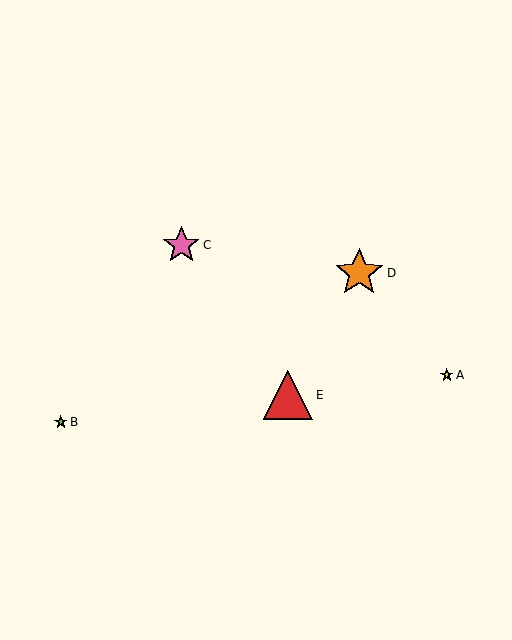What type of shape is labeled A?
Shape A is a yellow star.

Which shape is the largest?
The red triangle (labeled E) is the largest.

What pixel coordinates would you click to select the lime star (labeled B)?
Click at (61, 422) to select the lime star B.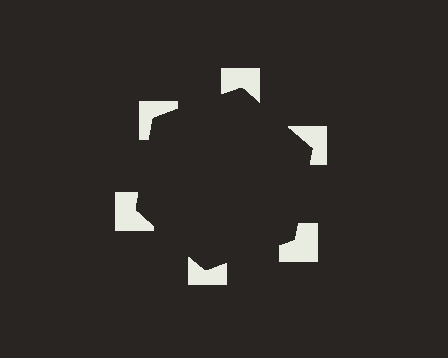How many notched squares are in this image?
There are 6 — one at each vertex of the illusory hexagon.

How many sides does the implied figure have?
6 sides.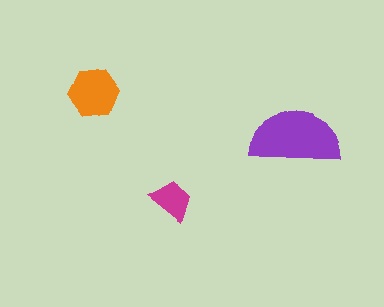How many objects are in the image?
There are 3 objects in the image.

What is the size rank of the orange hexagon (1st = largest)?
2nd.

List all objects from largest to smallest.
The purple semicircle, the orange hexagon, the magenta trapezoid.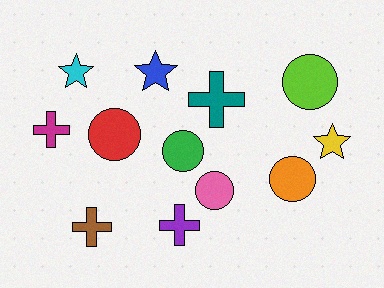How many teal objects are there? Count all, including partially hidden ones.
There is 1 teal object.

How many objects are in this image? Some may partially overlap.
There are 12 objects.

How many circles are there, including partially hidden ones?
There are 5 circles.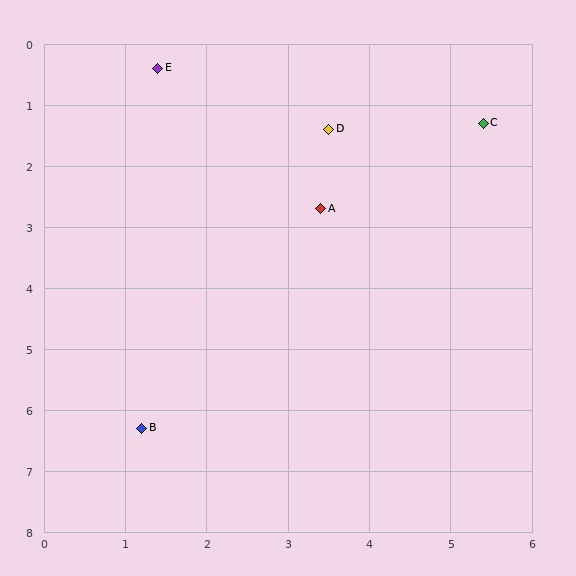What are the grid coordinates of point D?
Point D is at approximately (3.5, 1.4).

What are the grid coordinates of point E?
Point E is at approximately (1.4, 0.4).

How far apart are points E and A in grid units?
Points E and A are about 3.0 grid units apart.